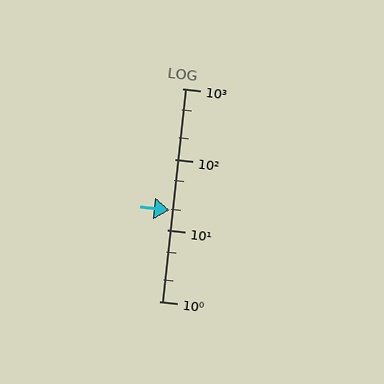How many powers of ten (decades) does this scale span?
The scale spans 3 decades, from 1 to 1000.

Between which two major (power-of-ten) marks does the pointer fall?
The pointer is between 10 and 100.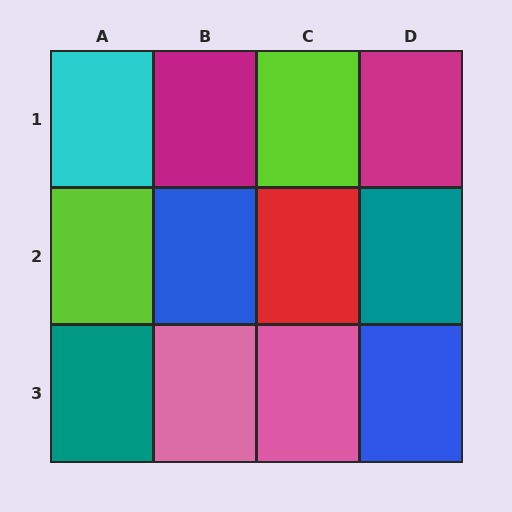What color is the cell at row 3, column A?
Teal.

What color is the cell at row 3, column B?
Pink.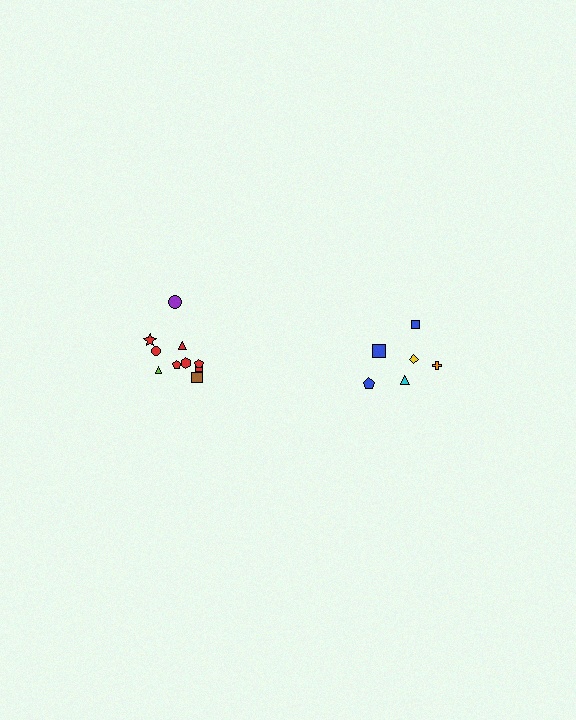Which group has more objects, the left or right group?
The left group.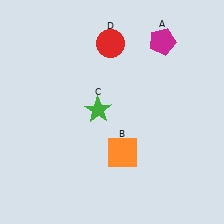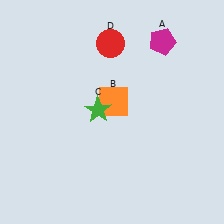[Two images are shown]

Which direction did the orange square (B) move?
The orange square (B) moved up.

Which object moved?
The orange square (B) moved up.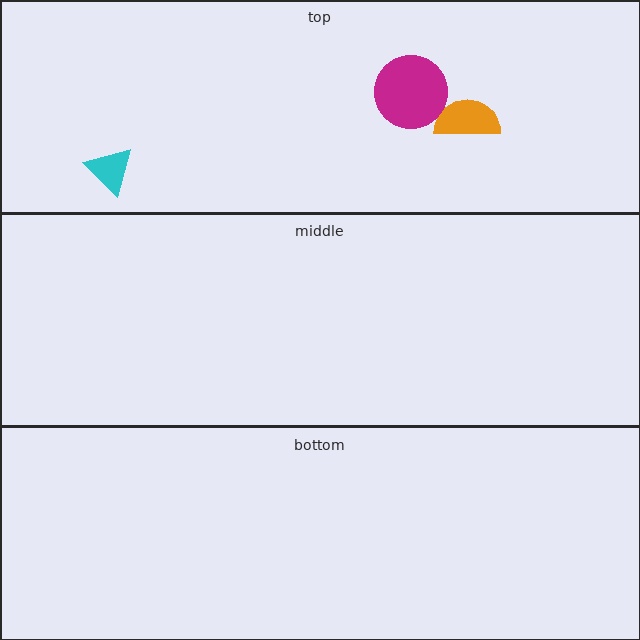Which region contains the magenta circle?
The top region.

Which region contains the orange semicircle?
The top region.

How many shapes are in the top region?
3.